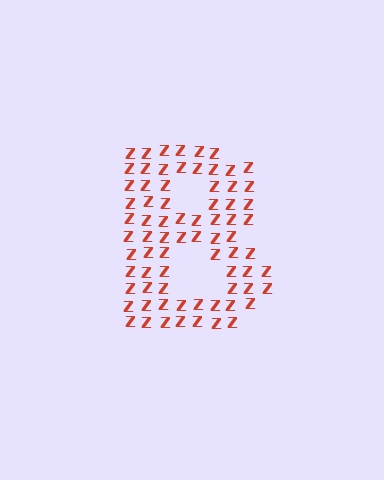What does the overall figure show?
The overall figure shows the letter B.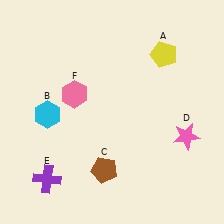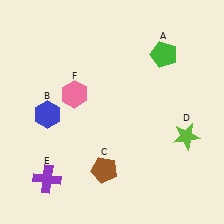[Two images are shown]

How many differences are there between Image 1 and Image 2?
There are 3 differences between the two images.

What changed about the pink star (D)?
In Image 1, D is pink. In Image 2, it changed to lime.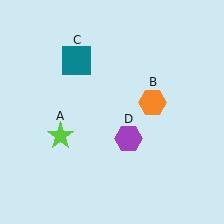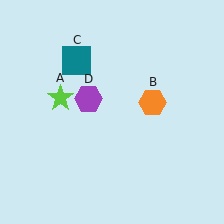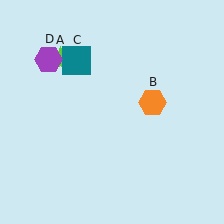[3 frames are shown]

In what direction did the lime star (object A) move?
The lime star (object A) moved up.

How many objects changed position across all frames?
2 objects changed position: lime star (object A), purple hexagon (object D).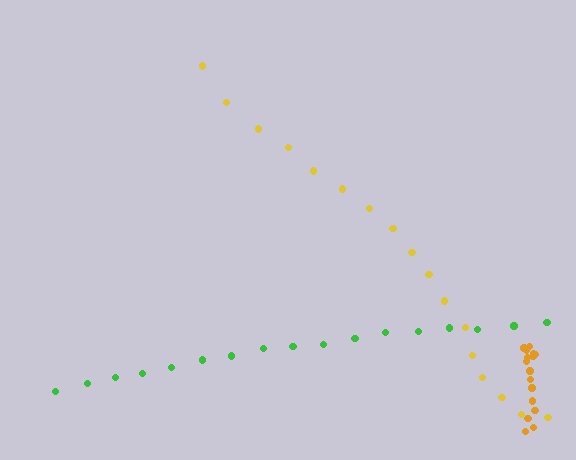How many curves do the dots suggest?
There are 3 distinct paths.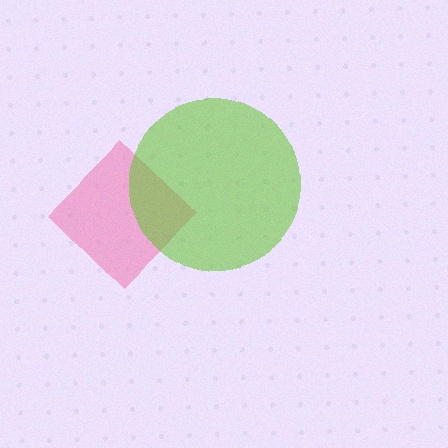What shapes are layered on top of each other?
The layered shapes are: a pink diamond, a lime circle.